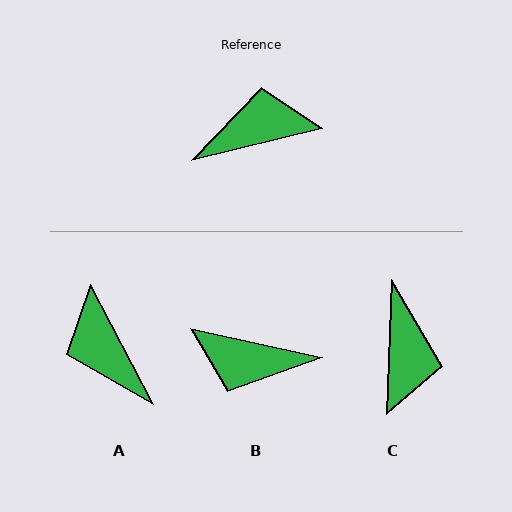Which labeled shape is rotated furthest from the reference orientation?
B, about 154 degrees away.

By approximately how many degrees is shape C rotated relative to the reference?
Approximately 106 degrees clockwise.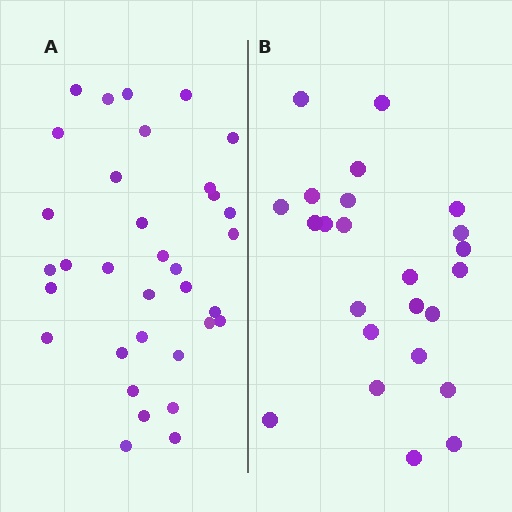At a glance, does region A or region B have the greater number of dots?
Region A (the left region) has more dots.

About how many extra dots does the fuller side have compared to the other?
Region A has roughly 10 or so more dots than region B.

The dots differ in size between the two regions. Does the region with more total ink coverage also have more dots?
No. Region B has more total ink coverage because its dots are larger, but region A actually contains more individual dots. Total area can be misleading — the number of items is what matters here.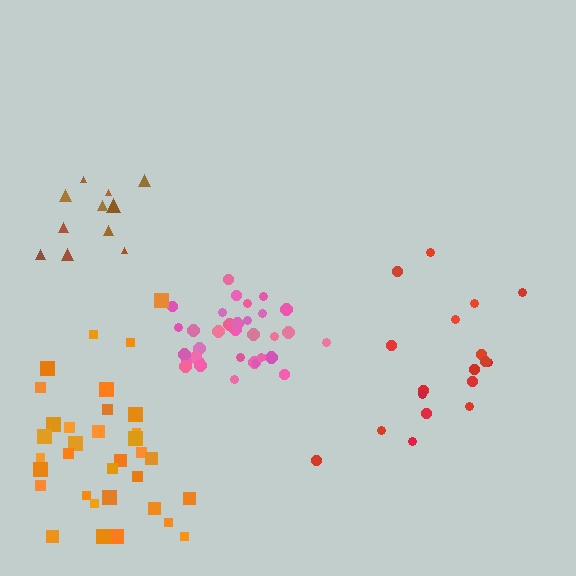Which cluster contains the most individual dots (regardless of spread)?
Orange (34).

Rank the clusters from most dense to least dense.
pink, brown, orange, red.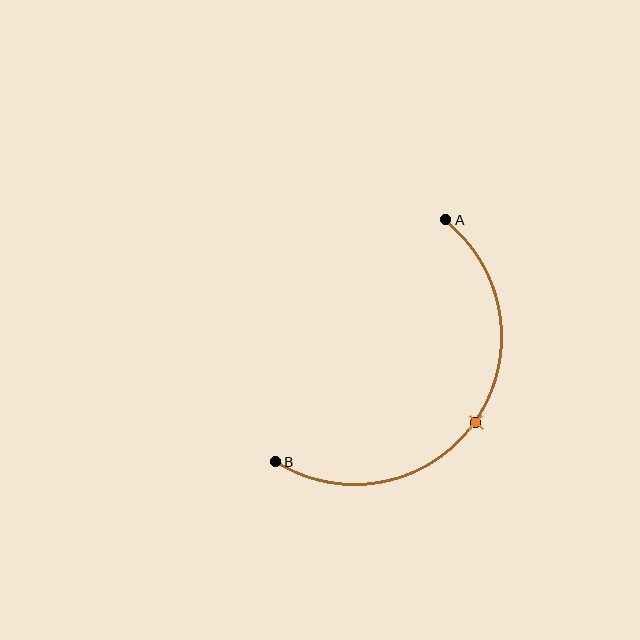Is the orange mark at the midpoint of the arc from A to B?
Yes. The orange mark lies on the arc at equal arc-length from both A and B — it is the arc midpoint.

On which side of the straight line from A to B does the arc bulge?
The arc bulges below and to the right of the straight line connecting A and B.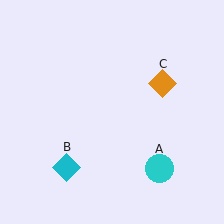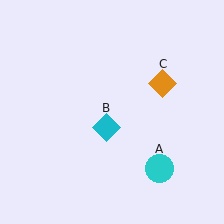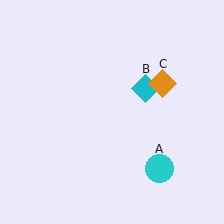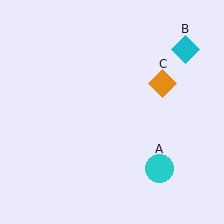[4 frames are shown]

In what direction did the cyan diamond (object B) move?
The cyan diamond (object B) moved up and to the right.